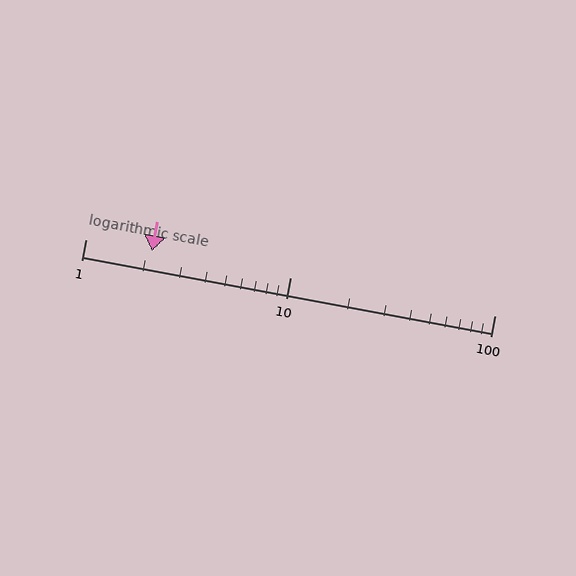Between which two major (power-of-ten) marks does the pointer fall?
The pointer is between 1 and 10.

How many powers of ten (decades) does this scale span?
The scale spans 2 decades, from 1 to 100.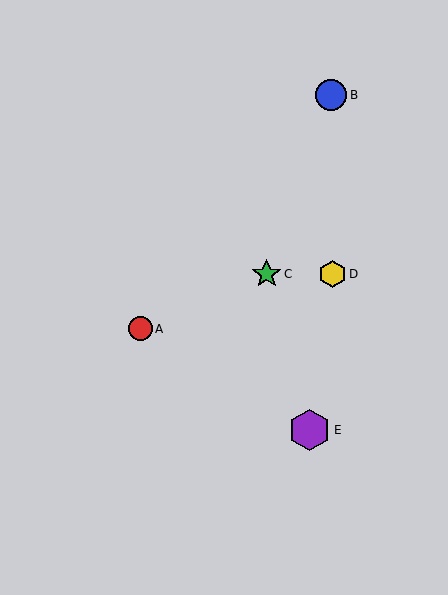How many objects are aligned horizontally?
2 objects (C, D) are aligned horizontally.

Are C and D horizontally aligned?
Yes, both are at y≈274.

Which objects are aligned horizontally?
Objects C, D are aligned horizontally.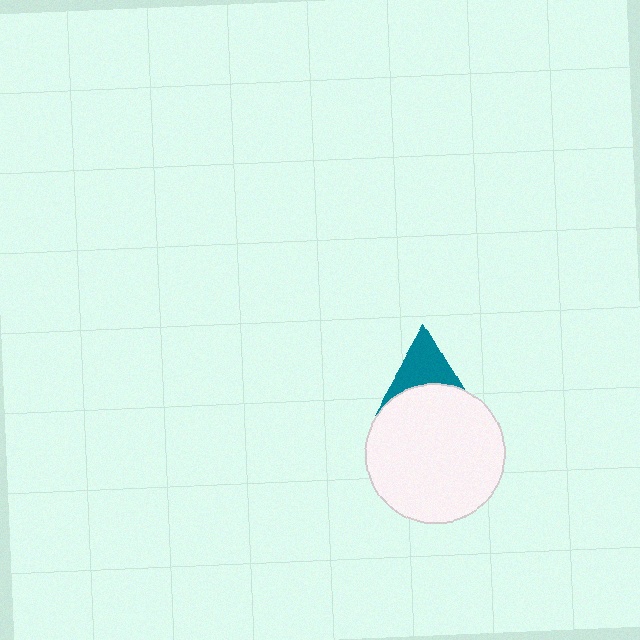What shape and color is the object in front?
The object in front is a white circle.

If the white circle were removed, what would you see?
You would see the complete teal triangle.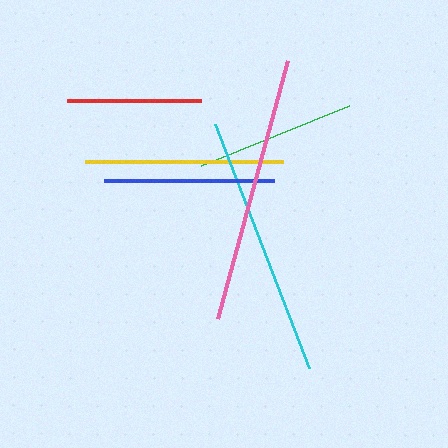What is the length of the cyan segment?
The cyan segment is approximately 262 pixels long.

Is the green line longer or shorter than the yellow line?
The yellow line is longer than the green line.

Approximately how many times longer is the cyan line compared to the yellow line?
The cyan line is approximately 1.3 times the length of the yellow line.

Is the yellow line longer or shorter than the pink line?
The pink line is longer than the yellow line.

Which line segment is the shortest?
The red line is the shortest at approximately 135 pixels.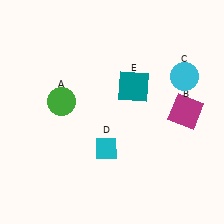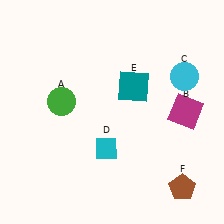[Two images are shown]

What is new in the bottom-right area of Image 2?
A brown pentagon (F) was added in the bottom-right area of Image 2.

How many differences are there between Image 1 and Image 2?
There is 1 difference between the two images.